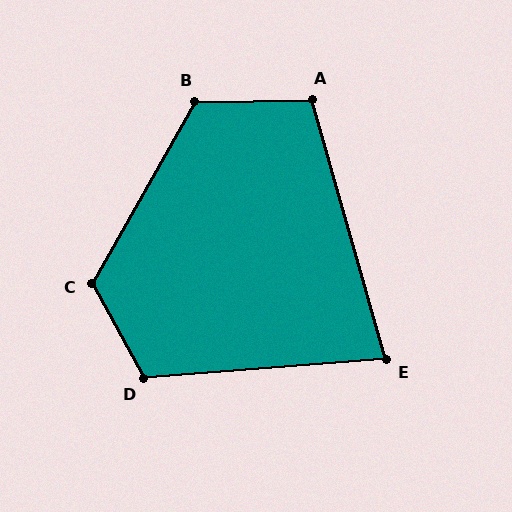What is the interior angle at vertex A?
Approximately 105 degrees (obtuse).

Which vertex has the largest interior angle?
C, at approximately 122 degrees.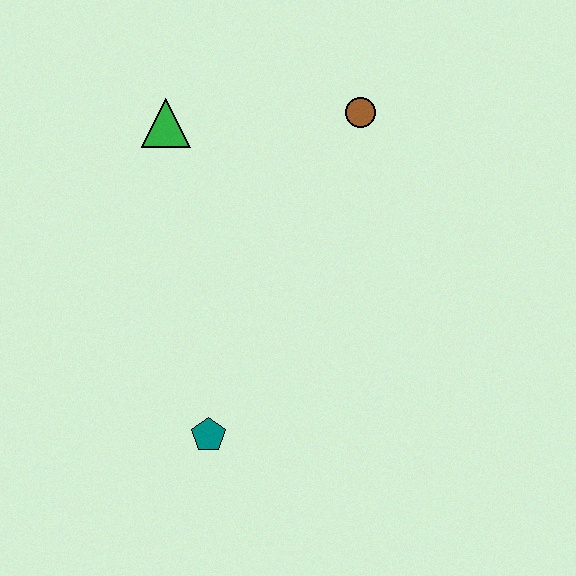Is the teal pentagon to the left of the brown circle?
Yes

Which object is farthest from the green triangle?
The teal pentagon is farthest from the green triangle.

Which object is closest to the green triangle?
The brown circle is closest to the green triangle.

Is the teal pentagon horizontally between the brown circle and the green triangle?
Yes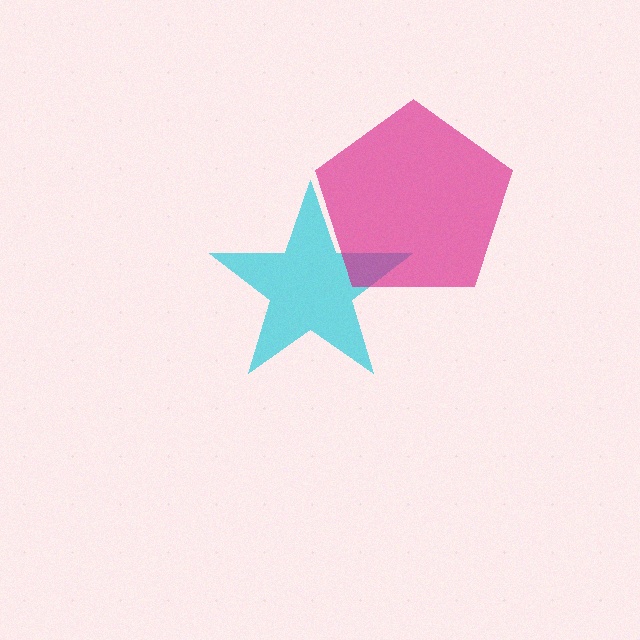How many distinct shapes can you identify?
There are 2 distinct shapes: a cyan star, a magenta pentagon.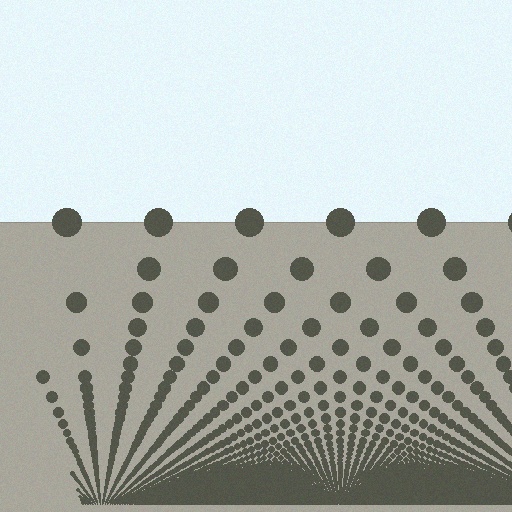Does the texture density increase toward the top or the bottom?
Density increases toward the bottom.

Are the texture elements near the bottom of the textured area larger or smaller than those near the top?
Smaller. The gradient is inverted — elements near the bottom are smaller and denser.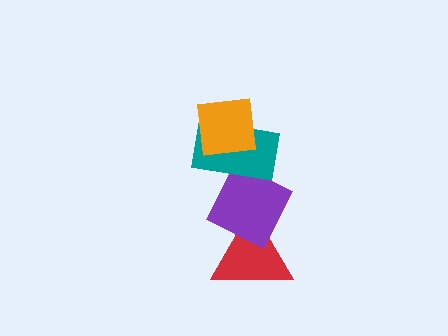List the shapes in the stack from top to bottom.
From top to bottom: the orange square, the teal rectangle, the purple diamond, the red triangle.